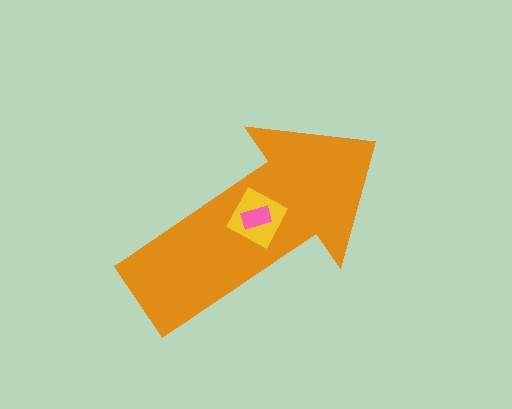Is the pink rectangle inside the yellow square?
Yes.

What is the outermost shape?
The orange arrow.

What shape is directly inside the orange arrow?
The yellow square.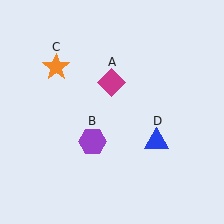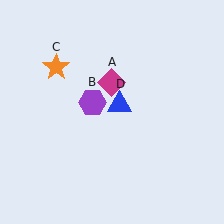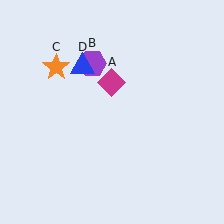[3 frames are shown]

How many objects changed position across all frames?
2 objects changed position: purple hexagon (object B), blue triangle (object D).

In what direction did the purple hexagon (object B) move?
The purple hexagon (object B) moved up.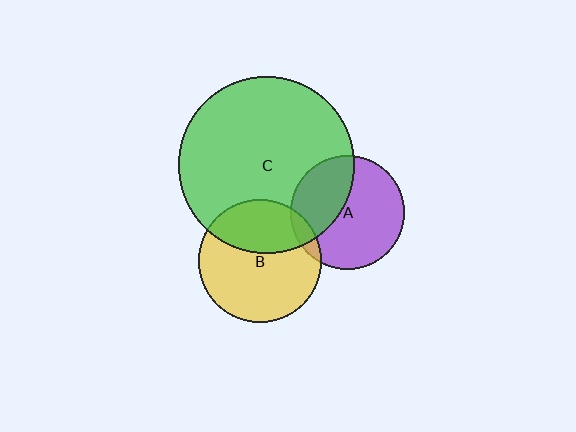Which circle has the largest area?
Circle C (green).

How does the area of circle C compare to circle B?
Approximately 2.1 times.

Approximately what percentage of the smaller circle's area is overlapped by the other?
Approximately 35%.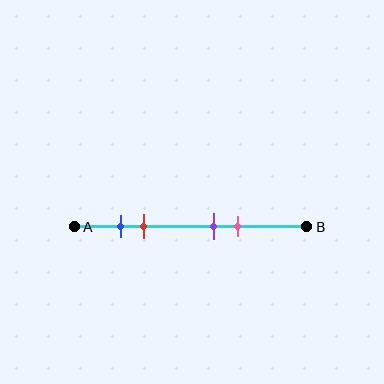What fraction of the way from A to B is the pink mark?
The pink mark is approximately 70% (0.7) of the way from A to B.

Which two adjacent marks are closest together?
The blue and red marks are the closest adjacent pair.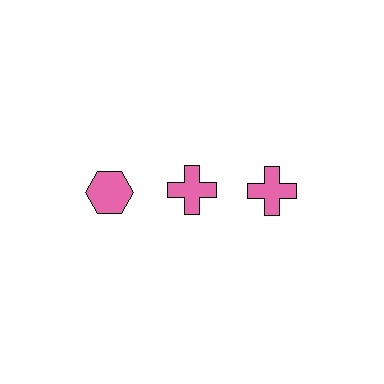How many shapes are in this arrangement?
There are 3 shapes arranged in a grid pattern.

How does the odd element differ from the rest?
It has a different shape: hexagon instead of cross.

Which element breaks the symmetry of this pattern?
The pink hexagon in the top row, leftmost column breaks the symmetry. All other shapes are pink crosses.